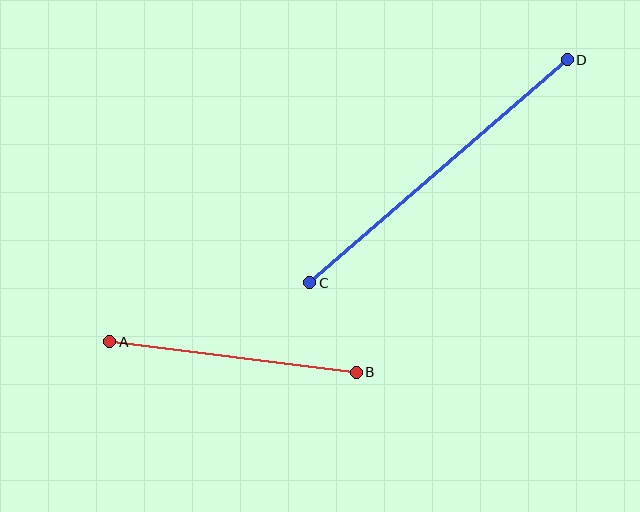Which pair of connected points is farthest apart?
Points C and D are farthest apart.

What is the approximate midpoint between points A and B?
The midpoint is at approximately (233, 357) pixels.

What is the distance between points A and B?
The distance is approximately 249 pixels.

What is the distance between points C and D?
The distance is approximately 341 pixels.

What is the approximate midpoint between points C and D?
The midpoint is at approximately (438, 171) pixels.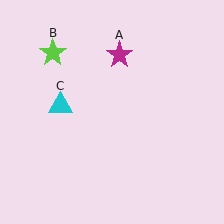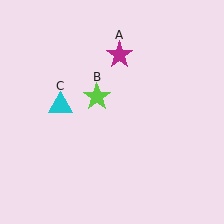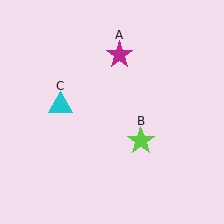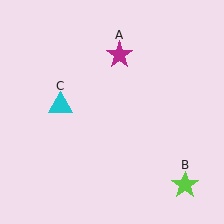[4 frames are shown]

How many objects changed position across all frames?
1 object changed position: lime star (object B).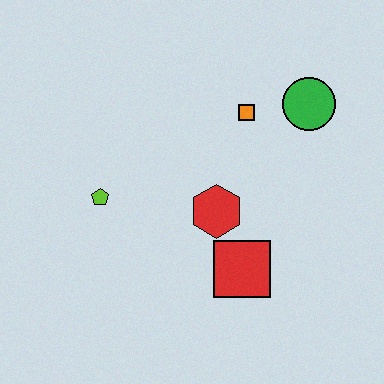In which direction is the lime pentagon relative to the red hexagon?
The lime pentagon is to the left of the red hexagon.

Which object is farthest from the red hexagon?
The green circle is farthest from the red hexagon.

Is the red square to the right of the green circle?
No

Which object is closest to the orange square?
The green circle is closest to the orange square.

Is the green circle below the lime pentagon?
No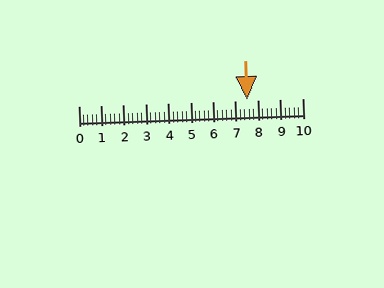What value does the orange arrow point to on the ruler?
The orange arrow points to approximately 7.5.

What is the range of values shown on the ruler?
The ruler shows values from 0 to 10.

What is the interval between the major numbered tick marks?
The major tick marks are spaced 1 units apart.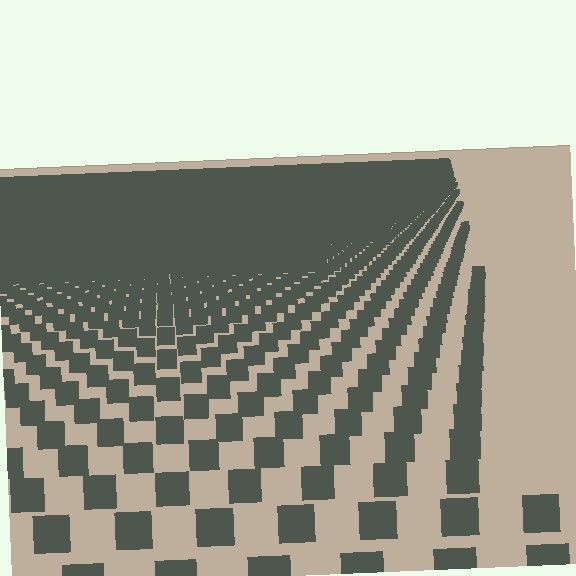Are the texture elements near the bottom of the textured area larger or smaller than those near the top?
Larger. Near the bottom, elements are closer to the viewer and appear at a bigger on-screen size.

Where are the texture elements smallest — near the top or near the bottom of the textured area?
Near the top.